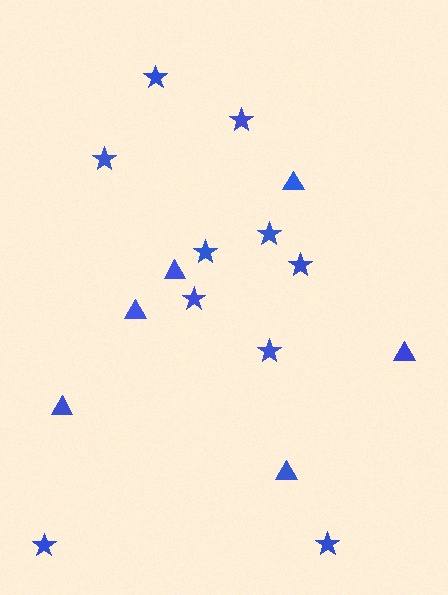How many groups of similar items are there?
There are 2 groups: one group of stars (10) and one group of triangles (6).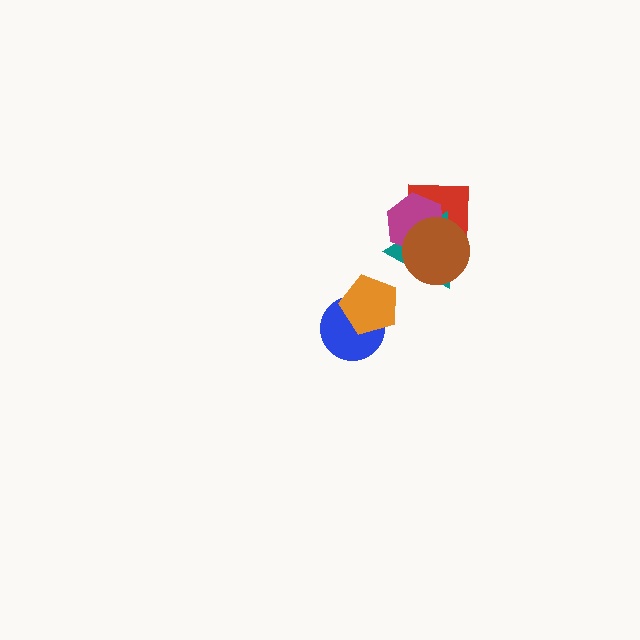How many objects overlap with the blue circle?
1 object overlaps with the blue circle.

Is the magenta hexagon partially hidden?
Yes, it is partially covered by another shape.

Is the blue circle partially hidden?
Yes, it is partially covered by another shape.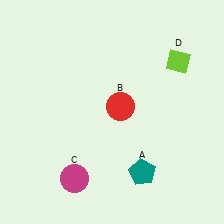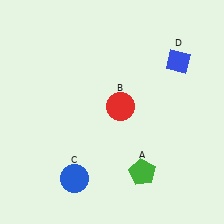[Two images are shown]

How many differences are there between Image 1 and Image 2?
There are 3 differences between the two images.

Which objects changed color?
A changed from teal to green. C changed from magenta to blue. D changed from lime to blue.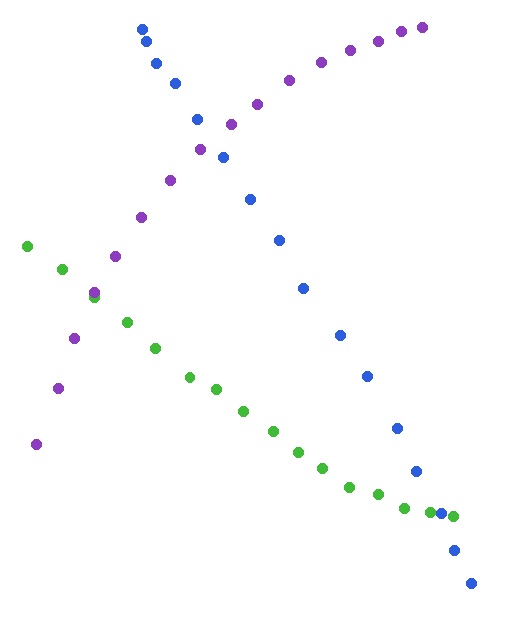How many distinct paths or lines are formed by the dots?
There are 3 distinct paths.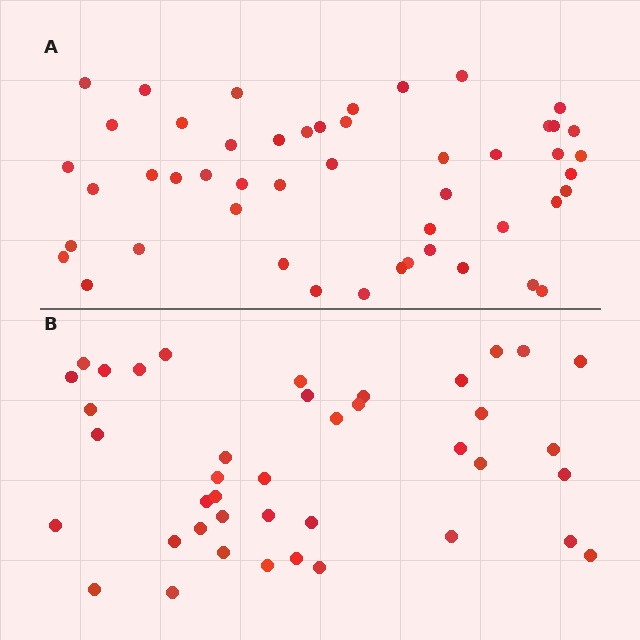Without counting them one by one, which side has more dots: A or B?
Region A (the top region) has more dots.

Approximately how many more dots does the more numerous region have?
Region A has roughly 8 or so more dots than region B.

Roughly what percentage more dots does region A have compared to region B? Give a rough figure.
About 20% more.